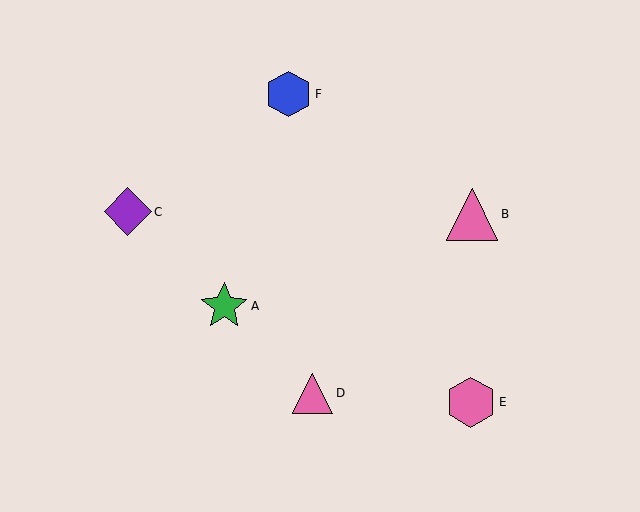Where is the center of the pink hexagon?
The center of the pink hexagon is at (471, 402).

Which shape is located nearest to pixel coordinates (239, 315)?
The green star (labeled A) at (224, 306) is nearest to that location.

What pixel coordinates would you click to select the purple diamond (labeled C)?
Click at (128, 212) to select the purple diamond C.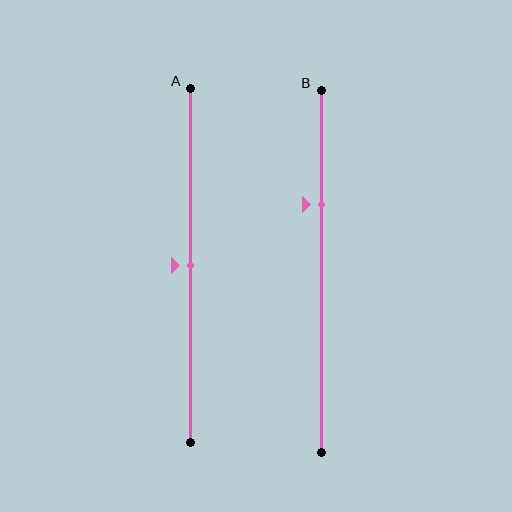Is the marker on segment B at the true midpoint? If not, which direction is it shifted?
No, the marker on segment B is shifted upward by about 18% of the segment length.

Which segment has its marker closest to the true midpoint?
Segment A has its marker closest to the true midpoint.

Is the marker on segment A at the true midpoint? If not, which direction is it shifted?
Yes, the marker on segment A is at the true midpoint.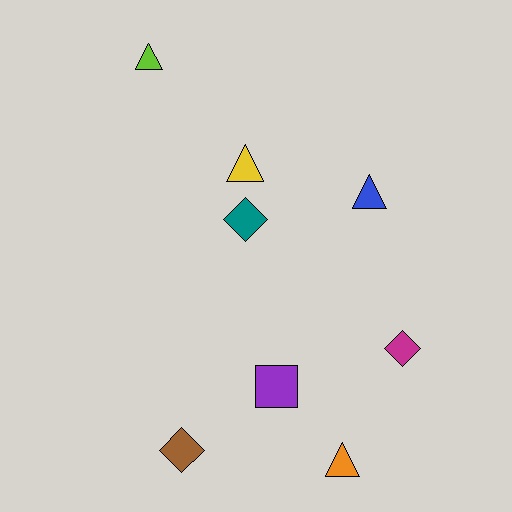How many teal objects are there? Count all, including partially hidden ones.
There is 1 teal object.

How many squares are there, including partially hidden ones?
There is 1 square.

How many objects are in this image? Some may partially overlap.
There are 8 objects.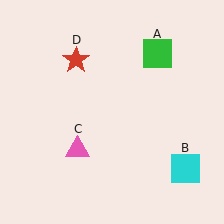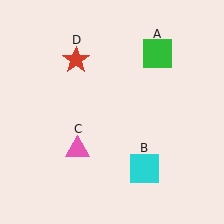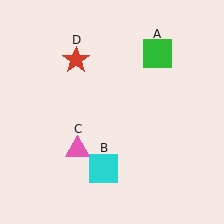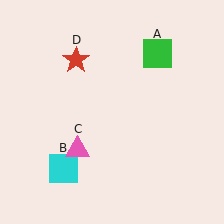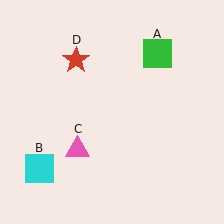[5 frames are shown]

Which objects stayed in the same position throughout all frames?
Green square (object A) and pink triangle (object C) and red star (object D) remained stationary.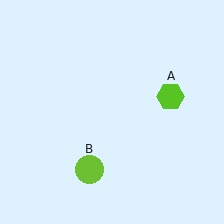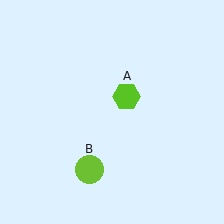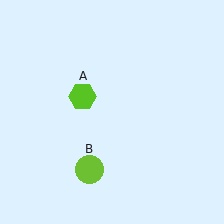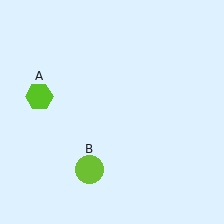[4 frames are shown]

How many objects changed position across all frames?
1 object changed position: lime hexagon (object A).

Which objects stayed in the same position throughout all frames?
Lime circle (object B) remained stationary.